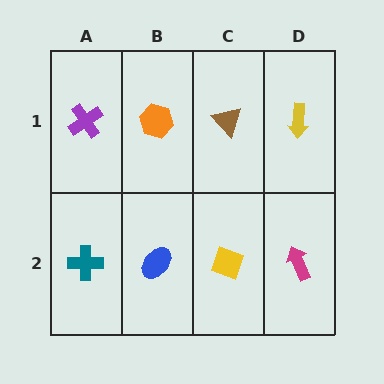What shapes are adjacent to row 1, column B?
A blue ellipse (row 2, column B), a purple cross (row 1, column A), a brown triangle (row 1, column C).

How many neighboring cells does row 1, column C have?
3.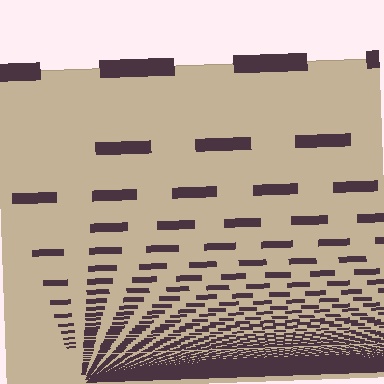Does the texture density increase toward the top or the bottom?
Density increases toward the bottom.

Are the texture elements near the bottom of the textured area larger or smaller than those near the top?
Smaller. The gradient is inverted — elements near the bottom are smaller and denser.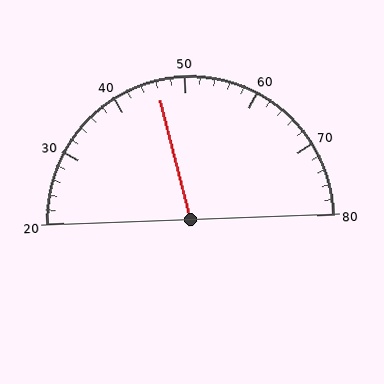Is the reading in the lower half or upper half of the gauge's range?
The reading is in the lower half of the range (20 to 80).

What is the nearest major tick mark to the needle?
The nearest major tick mark is 50.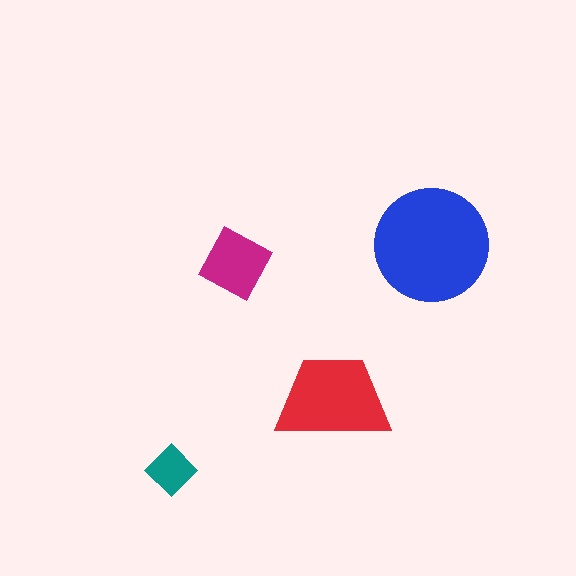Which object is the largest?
The blue circle.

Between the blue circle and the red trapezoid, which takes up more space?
The blue circle.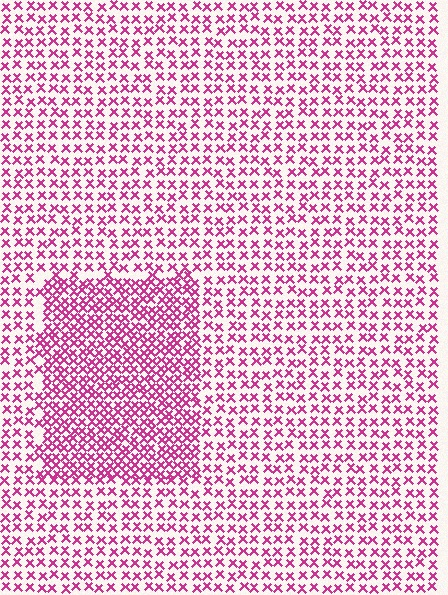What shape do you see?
I see a rectangle.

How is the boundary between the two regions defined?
The boundary is defined by a change in element density (approximately 1.9x ratio). All elements are the same color, size, and shape.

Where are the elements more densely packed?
The elements are more densely packed inside the rectangle boundary.